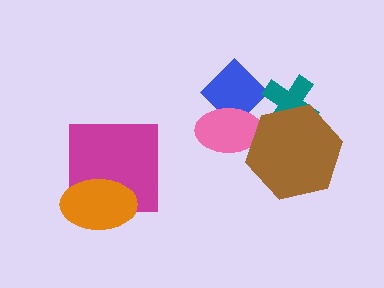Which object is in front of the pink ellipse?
The brown hexagon is in front of the pink ellipse.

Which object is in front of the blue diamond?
The pink ellipse is in front of the blue diamond.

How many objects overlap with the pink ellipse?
2 objects overlap with the pink ellipse.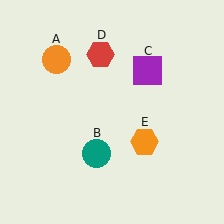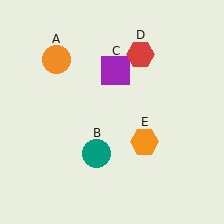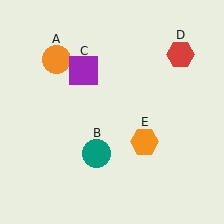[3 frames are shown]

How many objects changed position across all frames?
2 objects changed position: purple square (object C), red hexagon (object D).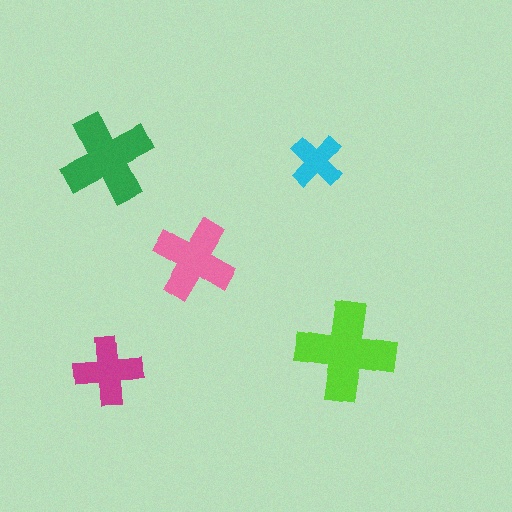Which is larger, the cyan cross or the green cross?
The green one.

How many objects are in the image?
There are 5 objects in the image.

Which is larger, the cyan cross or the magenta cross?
The magenta one.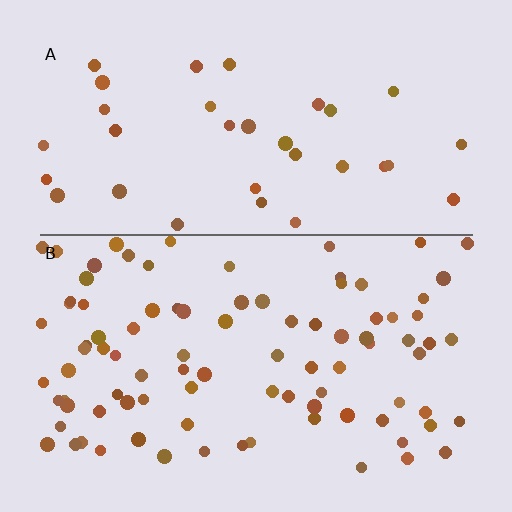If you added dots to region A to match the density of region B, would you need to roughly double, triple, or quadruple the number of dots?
Approximately triple.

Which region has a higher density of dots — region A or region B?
B (the bottom).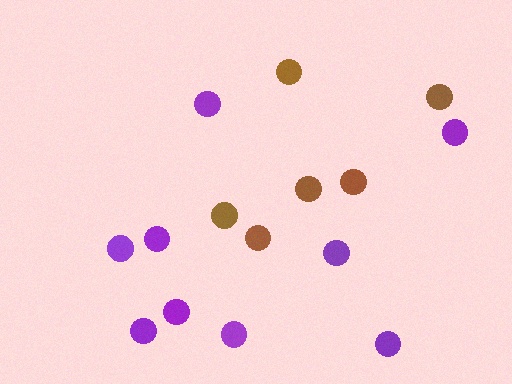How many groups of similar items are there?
There are 2 groups: one group of purple circles (9) and one group of brown circles (6).